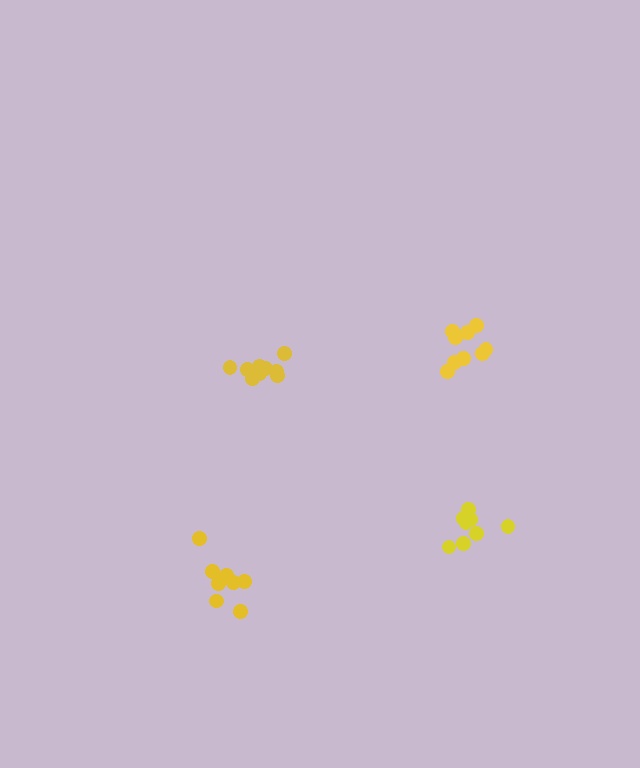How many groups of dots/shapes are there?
There are 4 groups.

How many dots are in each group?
Group 1: 9 dots, Group 2: 8 dots, Group 3: 10 dots, Group 4: 9 dots (36 total).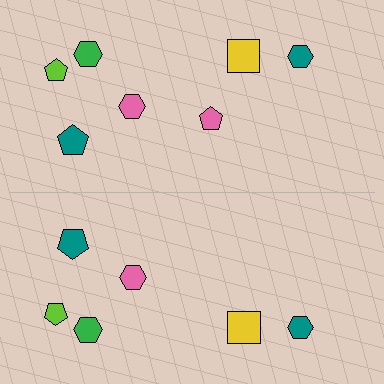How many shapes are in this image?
There are 13 shapes in this image.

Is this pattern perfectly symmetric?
No, the pattern is not perfectly symmetric. A pink pentagon is missing from the bottom side.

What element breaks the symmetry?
A pink pentagon is missing from the bottom side.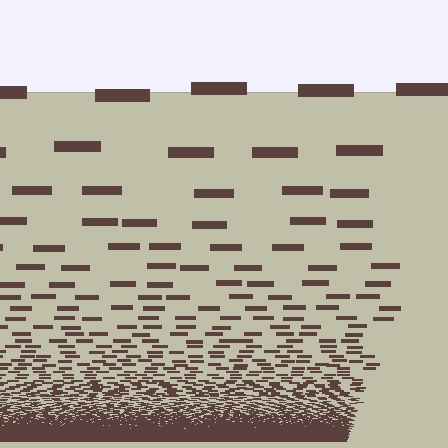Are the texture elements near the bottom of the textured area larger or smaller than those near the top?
Smaller. The gradient is inverted — elements near the bottom are smaller and denser.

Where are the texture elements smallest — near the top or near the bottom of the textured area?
Near the bottom.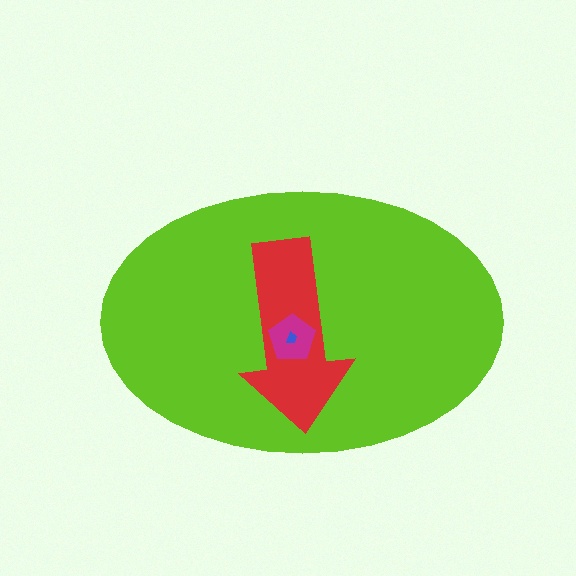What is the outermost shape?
The lime ellipse.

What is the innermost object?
The blue trapezoid.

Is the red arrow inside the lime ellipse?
Yes.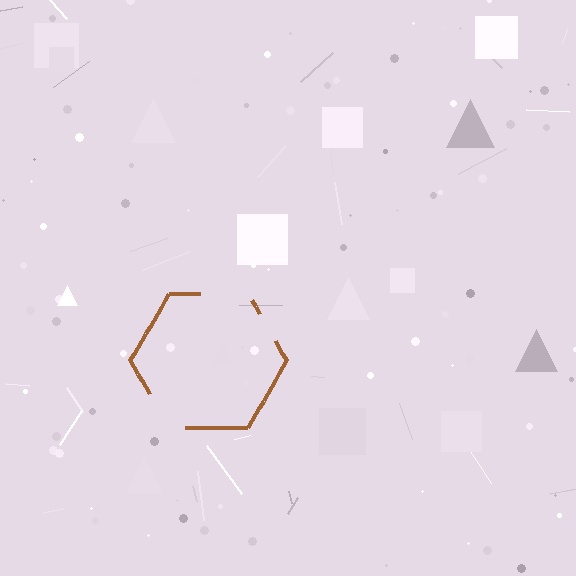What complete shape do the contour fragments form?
The contour fragments form a hexagon.